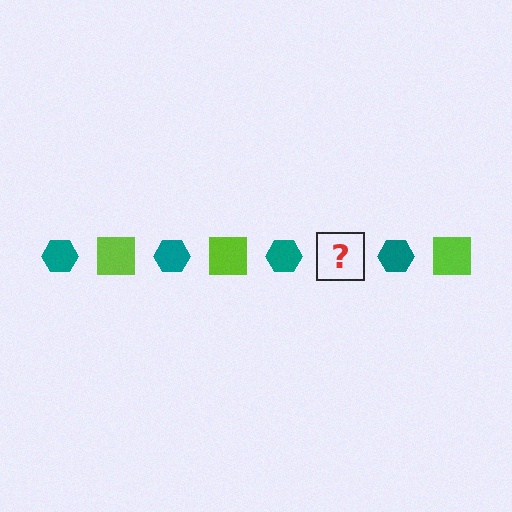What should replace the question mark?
The question mark should be replaced with a lime square.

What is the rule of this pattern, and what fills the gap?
The rule is that the pattern alternates between teal hexagon and lime square. The gap should be filled with a lime square.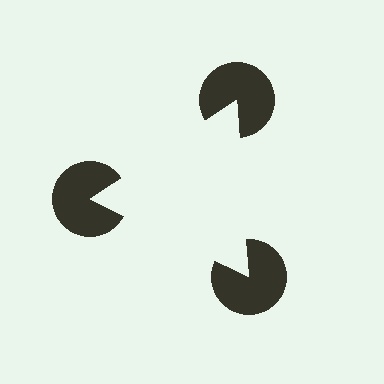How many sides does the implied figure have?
3 sides.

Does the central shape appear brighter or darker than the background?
It typically appears slightly brighter than the background, even though no actual brightness change is drawn.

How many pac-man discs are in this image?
There are 3 — one at each vertex of the illusory triangle.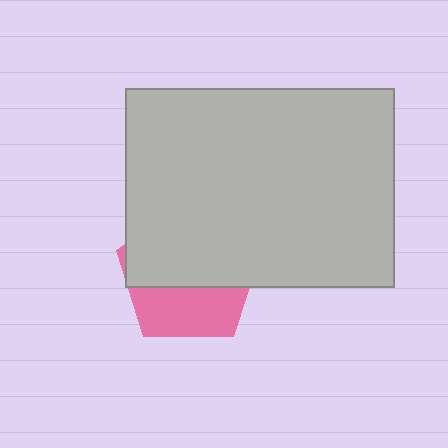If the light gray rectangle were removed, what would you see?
You would see the complete pink pentagon.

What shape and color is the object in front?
The object in front is a light gray rectangle.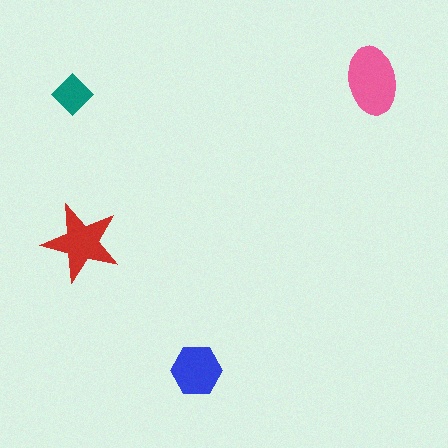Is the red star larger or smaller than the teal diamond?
Larger.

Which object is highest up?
The pink ellipse is topmost.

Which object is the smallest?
The teal diamond.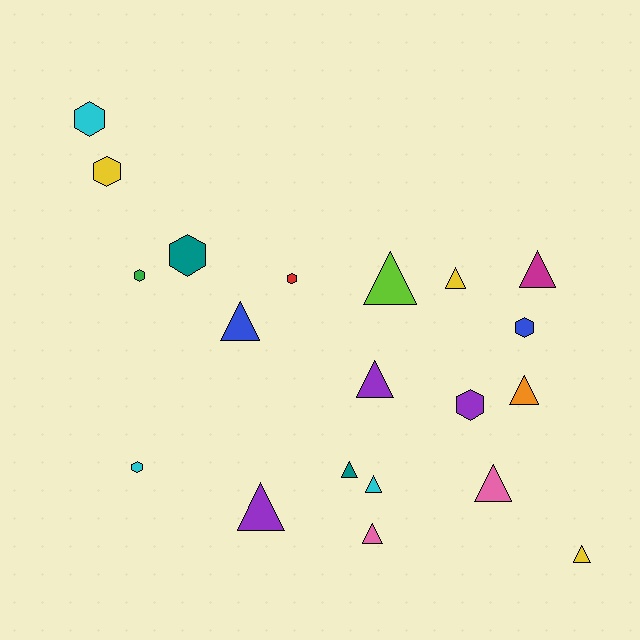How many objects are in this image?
There are 20 objects.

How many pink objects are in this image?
There are 2 pink objects.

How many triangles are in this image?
There are 12 triangles.